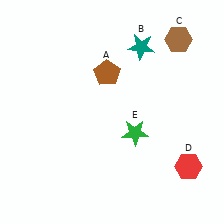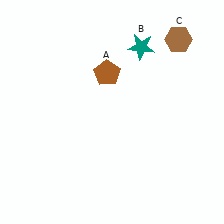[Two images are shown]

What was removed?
The red hexagon (D), the green star (E) were removed in Image 2.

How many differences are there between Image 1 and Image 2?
There are 2 differences between the two images.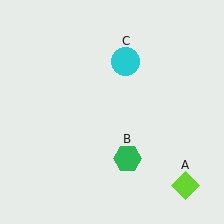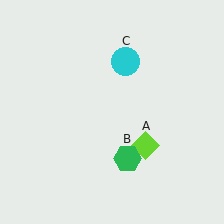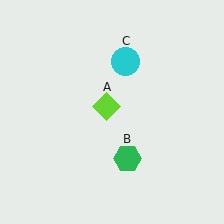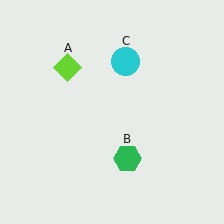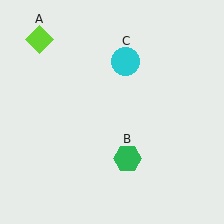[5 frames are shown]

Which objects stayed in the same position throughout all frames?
Green hexagon (object B) and cyan circle (object C) remained stationary.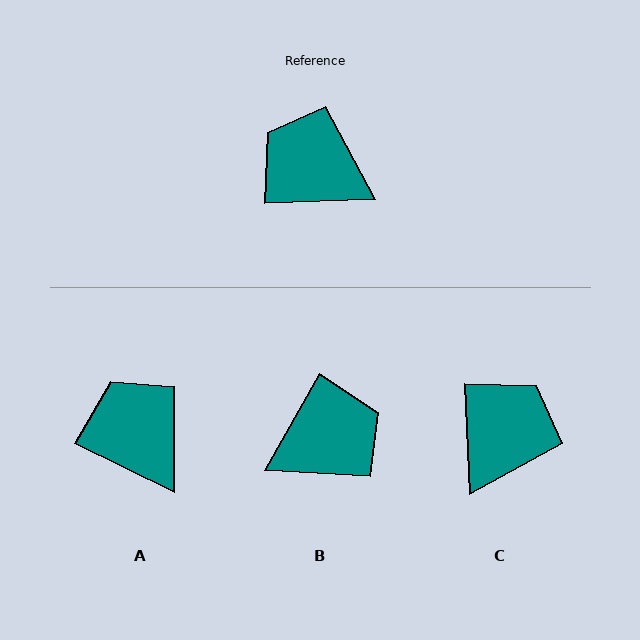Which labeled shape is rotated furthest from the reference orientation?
B, about 121 degrees away.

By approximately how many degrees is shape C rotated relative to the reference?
Approximately 89 degrees clockwise.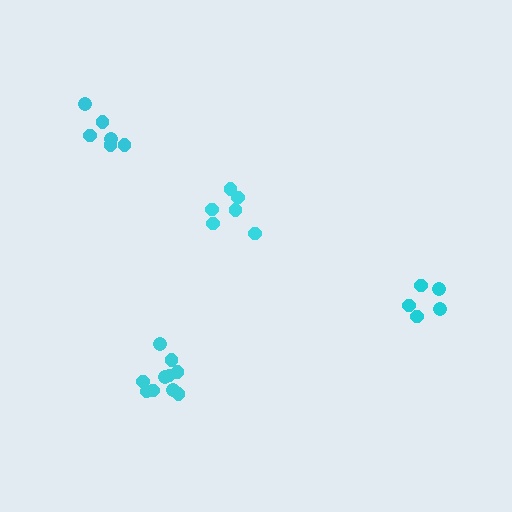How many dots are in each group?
Group 1: 6 dots, Group 2: 6 dots, Group 3: 5 dots, Group 4: 10 dots (27 total).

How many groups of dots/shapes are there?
There are 4 groups.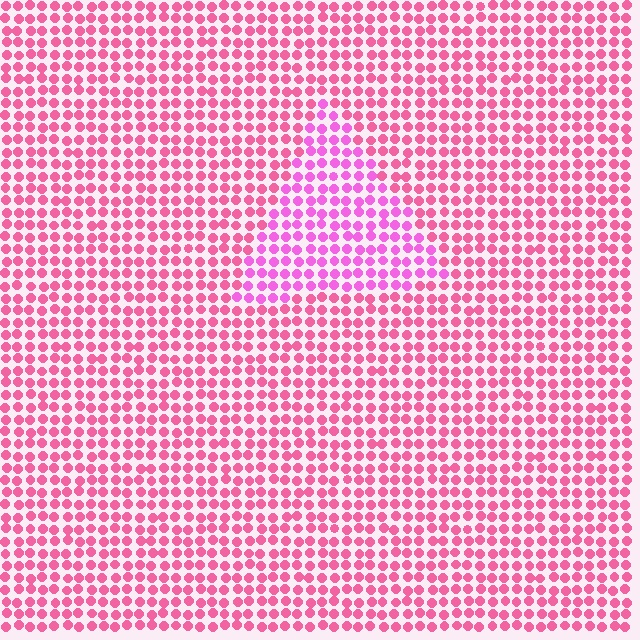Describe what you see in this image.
The image is filled with small pink elements in a uniform arrangement. A triangle-shaped region is visible where the elements are tinted to a slightly different hue, forming a subtle color boundary.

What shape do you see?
I see a triangle.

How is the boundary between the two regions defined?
The boundary is defined purely by a slight shift in hue (about 28 degrees). Spacing, size, and orientation are identical on both sides.